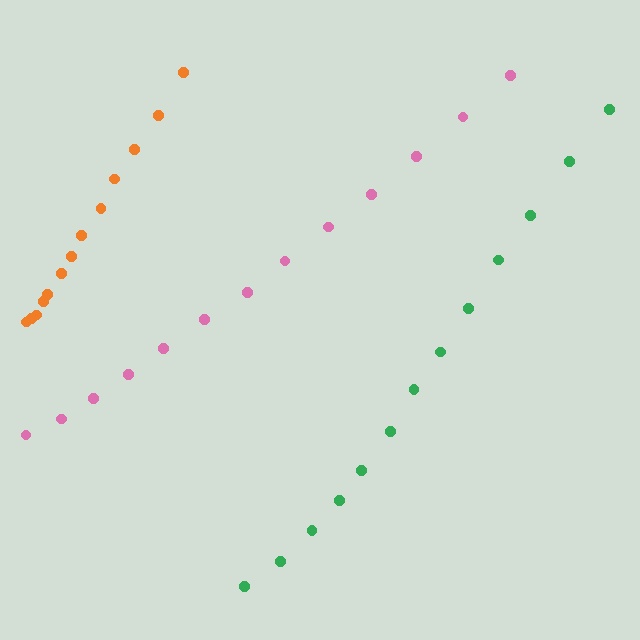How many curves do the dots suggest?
There are 3 distinct paths.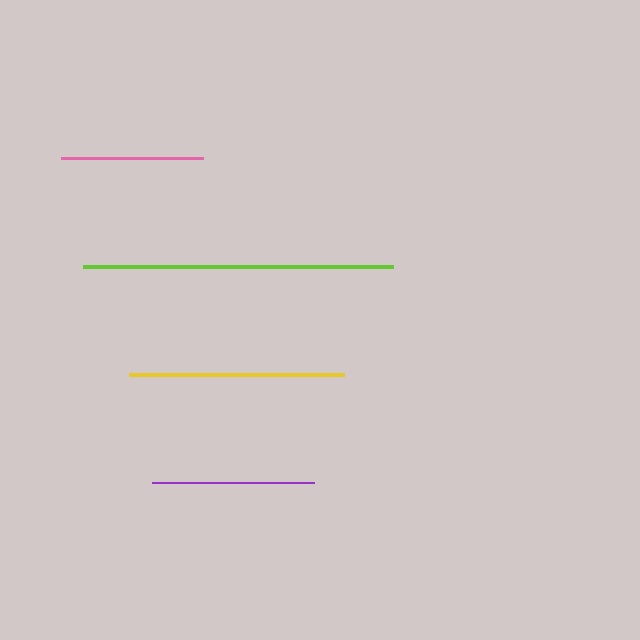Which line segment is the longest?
The lime line is the longest at approximately 309 pixels.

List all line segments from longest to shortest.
From longest to shortest: lime, yellow, purple, pink.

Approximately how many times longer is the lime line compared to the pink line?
The lime line is approximately 2.2 times the length of the pink line.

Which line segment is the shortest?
The pink line is the shortest at approximately 142 pixels.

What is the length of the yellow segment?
The yellow segment is approximately 215 pixels long.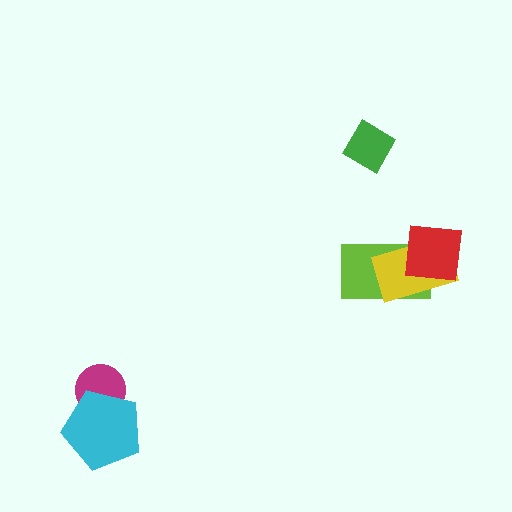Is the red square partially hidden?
No, no other shape covers it.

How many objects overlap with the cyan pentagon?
1 object overlaps with the cyan pentagon.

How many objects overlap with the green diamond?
0 objects overlap with the green diamond.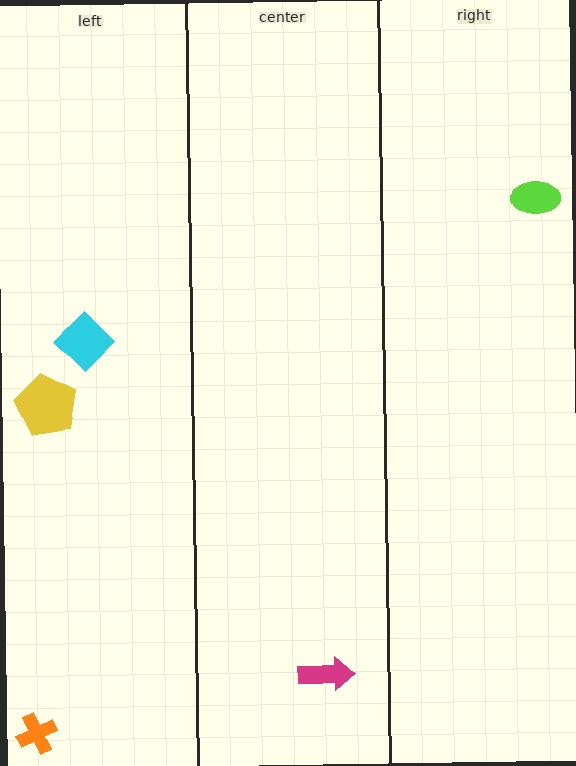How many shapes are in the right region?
1.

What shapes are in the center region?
The magenta arrow.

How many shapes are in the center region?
1.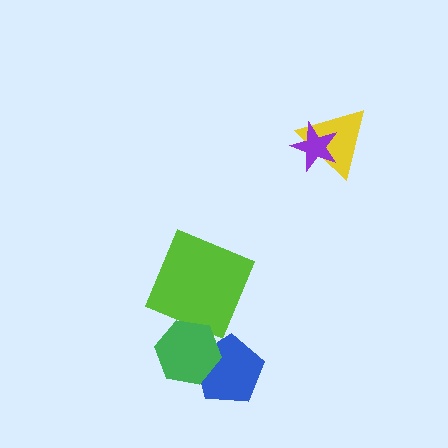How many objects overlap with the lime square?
0 objects overlap with the lime square.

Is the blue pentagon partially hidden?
Yes, it is partially covered by another shape.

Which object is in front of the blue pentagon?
The green hexagon is in front of the blue pentagon.